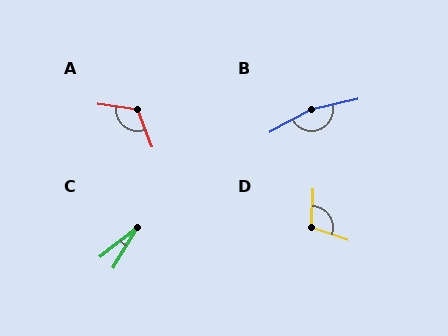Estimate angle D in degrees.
Approximately 106 degrees.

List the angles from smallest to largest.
C (21°), D (106°), A (119°), B (165°).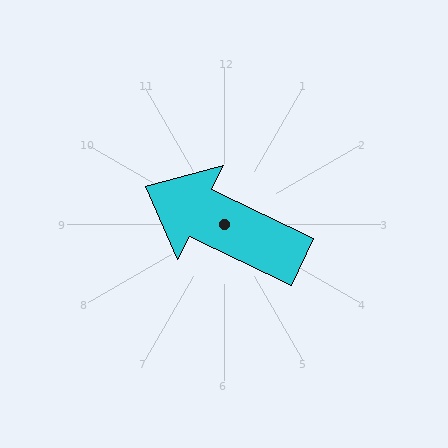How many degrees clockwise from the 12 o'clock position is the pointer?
Approximately 296 degrees.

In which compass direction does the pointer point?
Northwest.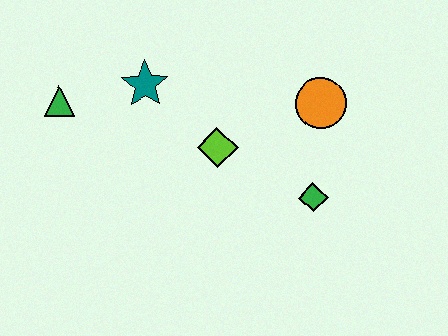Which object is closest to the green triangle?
The teal star is closest to the green triangle.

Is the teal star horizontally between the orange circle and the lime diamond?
No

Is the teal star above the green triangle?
Yes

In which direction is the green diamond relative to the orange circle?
The green diamond is below the orange circle.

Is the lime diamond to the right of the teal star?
Yes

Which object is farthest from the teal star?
The green diamond is farthest from the teal star.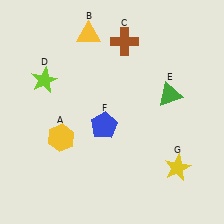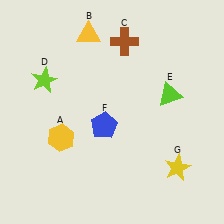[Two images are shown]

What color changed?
The triangle (E) changed from green in Image 1 to lime in Image 2.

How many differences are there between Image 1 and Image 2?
There is 1 difference between the two images.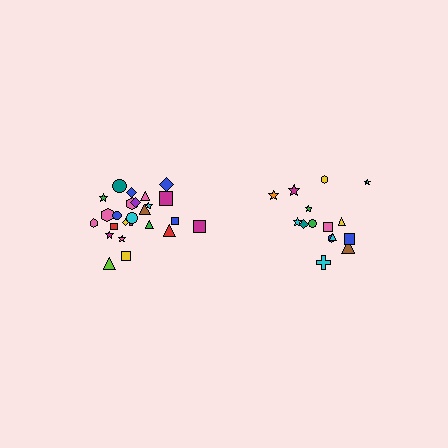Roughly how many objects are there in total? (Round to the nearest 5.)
Roughly 40 objects in total.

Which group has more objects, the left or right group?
The left group.